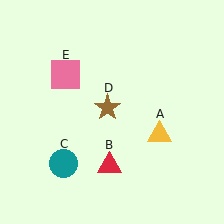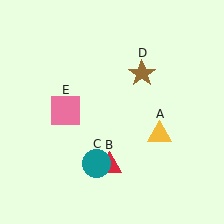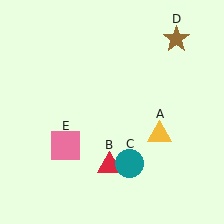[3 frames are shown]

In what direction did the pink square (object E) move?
The pink square (object E) moved down.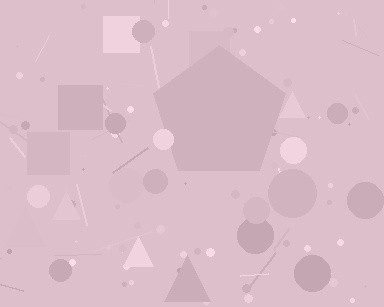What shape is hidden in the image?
A pentagon is hidden in the image.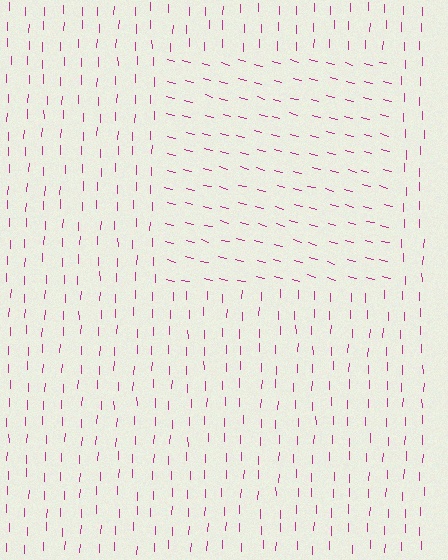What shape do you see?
I see a rectangle.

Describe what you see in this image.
The image is filled with small magenta line segments. A rectangle region in the image has lines oriented differently from the surrounding lines, creating a visible texture boundary.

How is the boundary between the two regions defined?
The boundary is defined purely by a change in line orientation (approximately 76 degrees difference). All lines are the same color and thickness.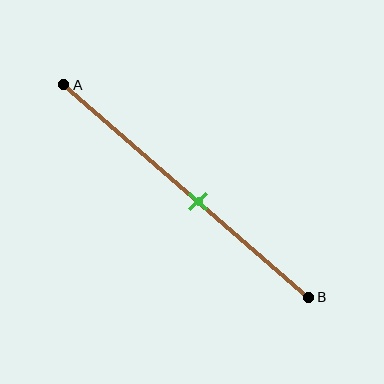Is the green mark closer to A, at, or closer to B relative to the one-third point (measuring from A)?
The green mark is closer to point B than the one-third point of segment AB.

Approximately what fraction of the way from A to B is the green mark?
The green mark is approximately 55% of the way from A to B.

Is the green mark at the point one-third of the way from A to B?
No, the mark is at about 55% from A, not at the 33% one-third point.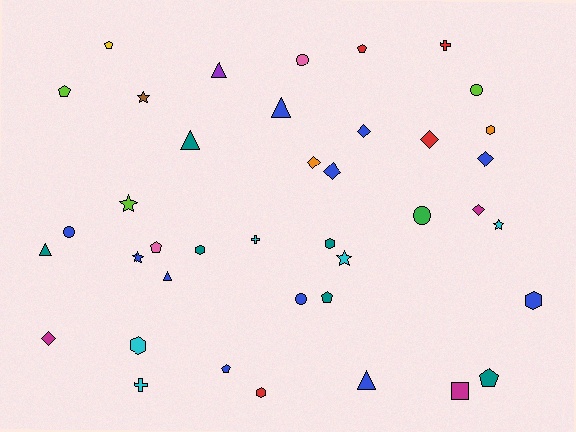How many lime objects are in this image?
There are 3 lime objects.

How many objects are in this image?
There are 40 objects.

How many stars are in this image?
There are 5 stars.